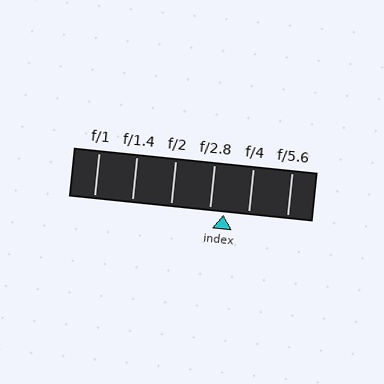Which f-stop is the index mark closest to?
The index mark is closest to f/2.8.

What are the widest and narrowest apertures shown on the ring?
The widest aperture shown is f/1 and the narrowest is f/5.6.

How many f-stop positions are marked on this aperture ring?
There are 6 f-stop positions marked.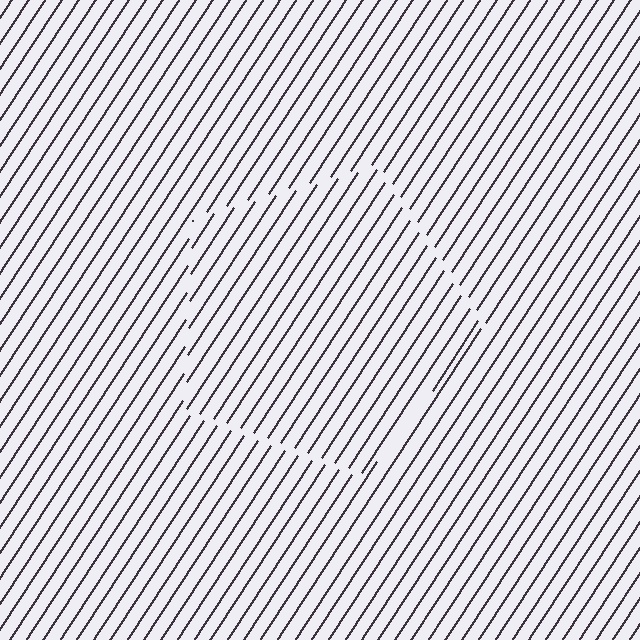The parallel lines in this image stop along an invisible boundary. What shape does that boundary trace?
An illusory pentagon. The interior of the shape contains the same grating, shifted by half a period — the contour is defined by the phase discontinuity where line-ends from the inner and outer gratings abut.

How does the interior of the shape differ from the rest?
The interior of the shape contains the same grating, shifted by half a period — the contour is defined by the phase discontinuity where line-ends from the inner and outer gratings abut.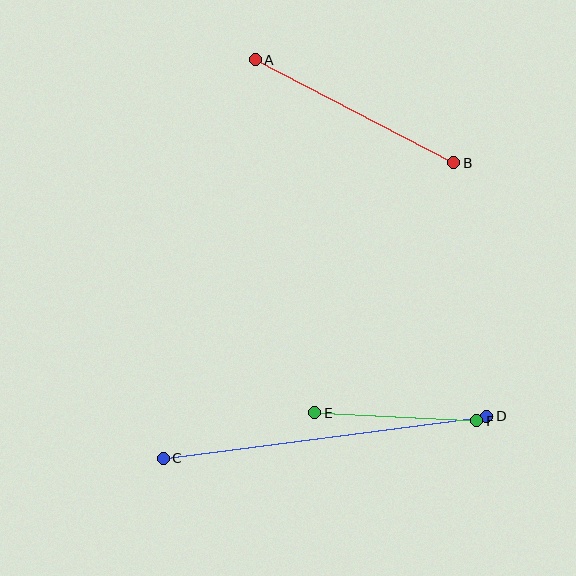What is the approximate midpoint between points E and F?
The midpoint is at approximately (396, 417) pixels.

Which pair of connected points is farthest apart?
Points C and D are farthest apart.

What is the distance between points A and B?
The distance is approximately 224 pixels.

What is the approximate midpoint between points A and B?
The midpoint is at approximately (354, 111) pixels.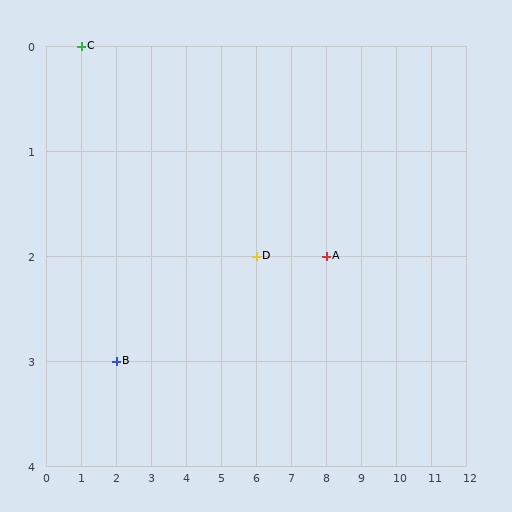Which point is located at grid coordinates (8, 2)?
Point A is at (8, 2).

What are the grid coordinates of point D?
Point D is at grid coordinates (6, 2).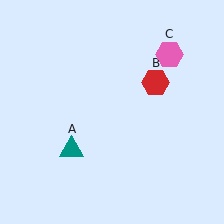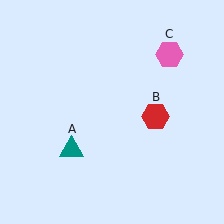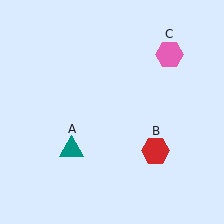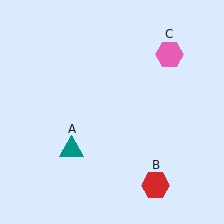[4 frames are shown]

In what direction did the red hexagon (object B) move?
The red hexagon (object B) moved down.